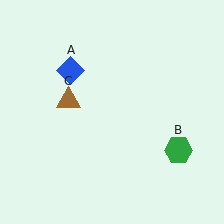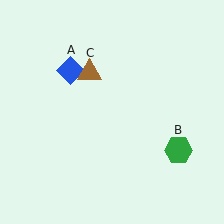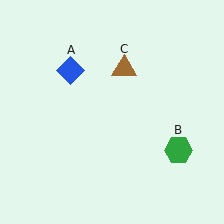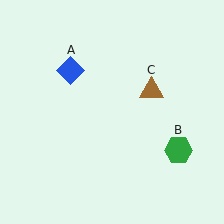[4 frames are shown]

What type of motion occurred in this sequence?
The brown triangle (object C) rotated clockwise around the center of the scene.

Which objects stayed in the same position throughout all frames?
Blue diamond (object A) and green hexagon (object B) remained stationary.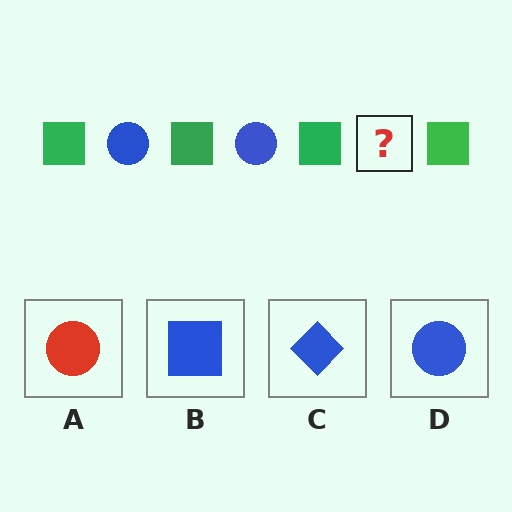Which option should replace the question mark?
Option D.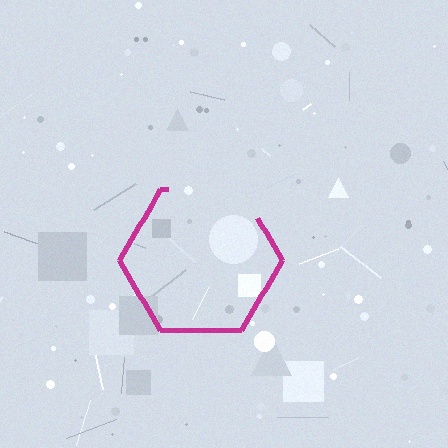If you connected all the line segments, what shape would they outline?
They would outline a hexagon.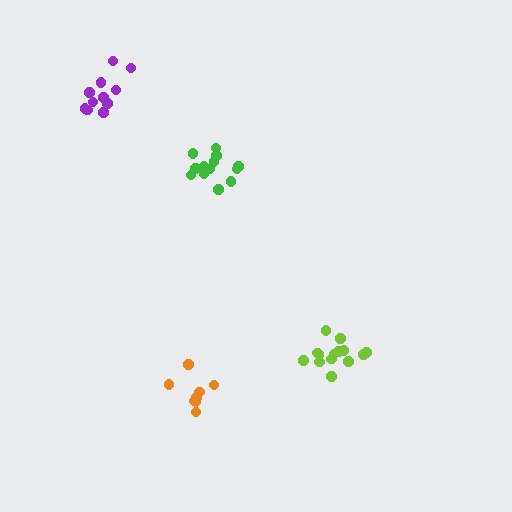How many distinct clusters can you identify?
There are 4 distinct clusters.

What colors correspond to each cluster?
The clusters are colored: lime, green, orange, purple.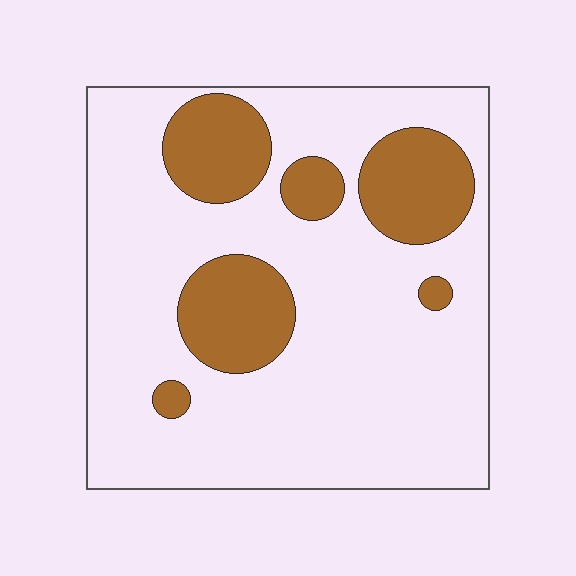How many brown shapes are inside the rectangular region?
6.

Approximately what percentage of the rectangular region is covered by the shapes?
Approximately 25%.